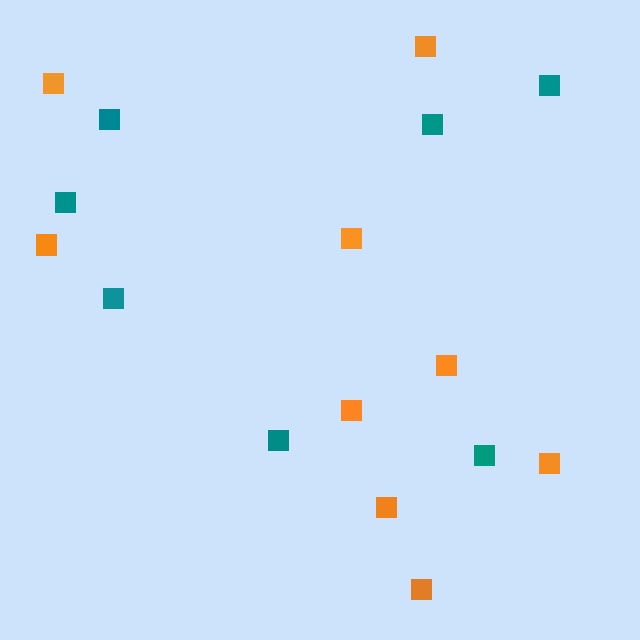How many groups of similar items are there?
There are 2 groups: one group of orange squares (9) and one group of teal squares (7).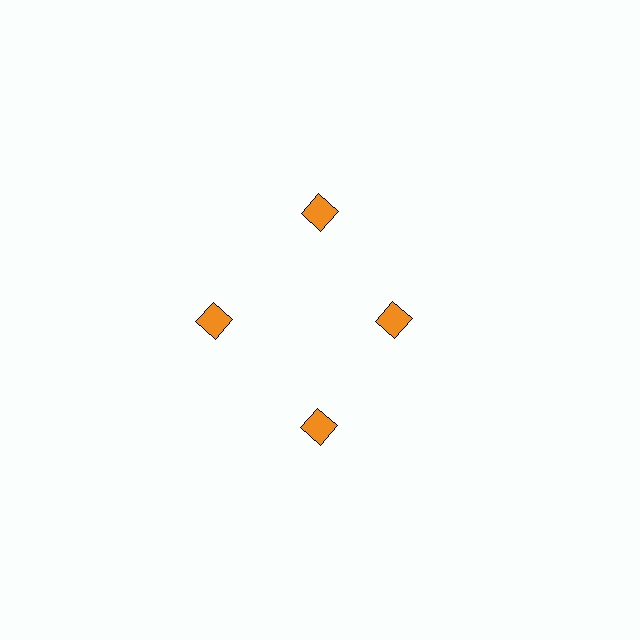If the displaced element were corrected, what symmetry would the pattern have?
It would have 4-fold rotational symmetry — the pattern would map onto itself every 90 degrees.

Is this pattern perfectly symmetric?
No. The 4 orange diamonds are arranged in a ring, but one element near the 3 o'clock position is pulled inward toward the center, breaking the 4-fold rotational symmetry.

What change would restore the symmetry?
The symmetry would be restored by moving it outward, back onto the ring so that all 4 diamonds sit at equal angles and equal distance from the center.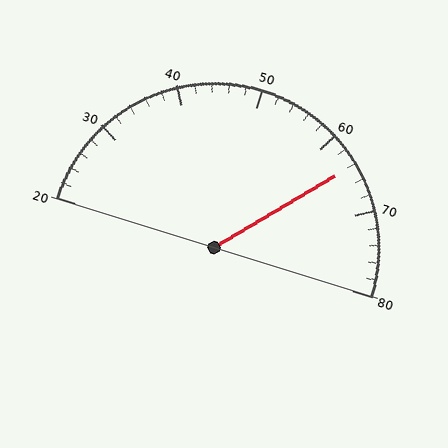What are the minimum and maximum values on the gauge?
The gauge ranges from 20 to 80.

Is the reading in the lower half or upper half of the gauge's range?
The reading is in the upper half of the range (20 to 80).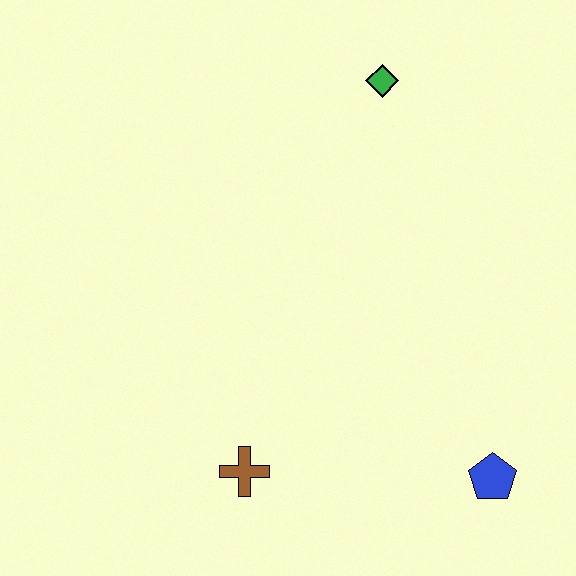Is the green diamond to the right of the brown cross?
Yes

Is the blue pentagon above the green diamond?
No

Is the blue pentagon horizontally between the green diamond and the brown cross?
No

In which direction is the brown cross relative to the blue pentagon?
The brown cross is to the left of the blue pentagon.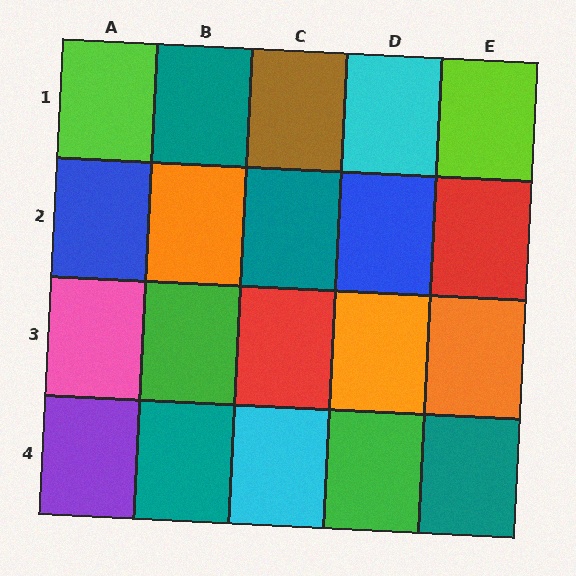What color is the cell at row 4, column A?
Purple.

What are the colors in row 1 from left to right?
Lime, teal, brown, cyan, lime.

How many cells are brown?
1 cell is brown.